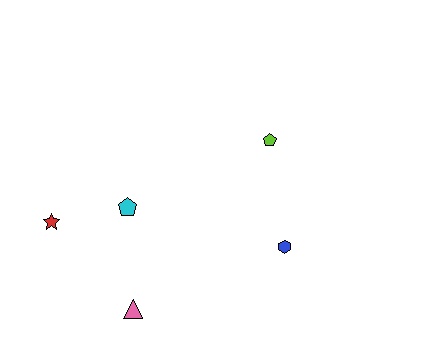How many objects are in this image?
There are 5 objects.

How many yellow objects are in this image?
There are no yellow objects.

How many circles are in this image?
There are no circles.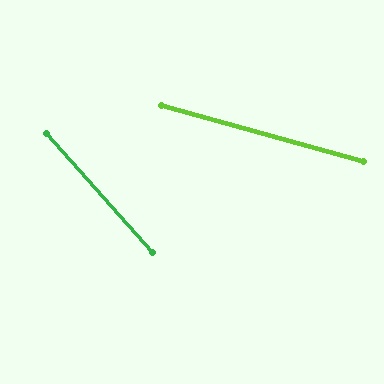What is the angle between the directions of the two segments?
Approximately 33 degrees.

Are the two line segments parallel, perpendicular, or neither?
Neither parallel nor perpendicular — they differ by about 33°.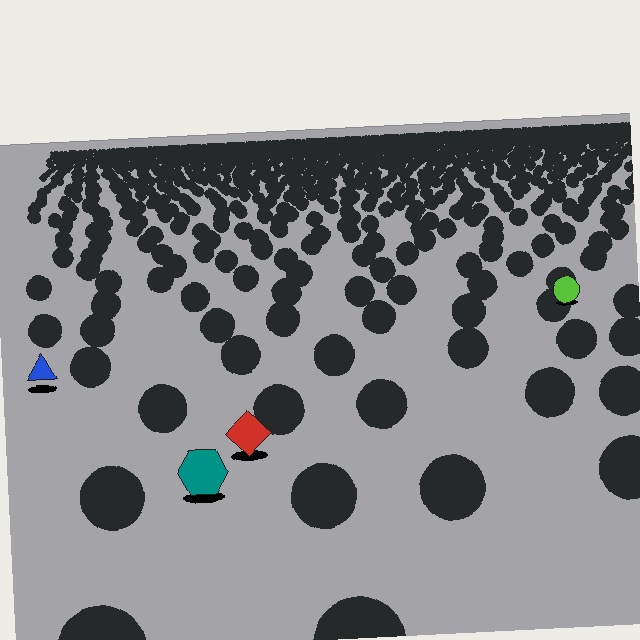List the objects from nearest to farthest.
From nearest to farthest: the teal hexagon, the red diamond, the blue triangle, the lime circle.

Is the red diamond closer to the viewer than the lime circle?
Yes. The red diamond is closer — you can tell from the texture gradient: the ground texture is coarser near it.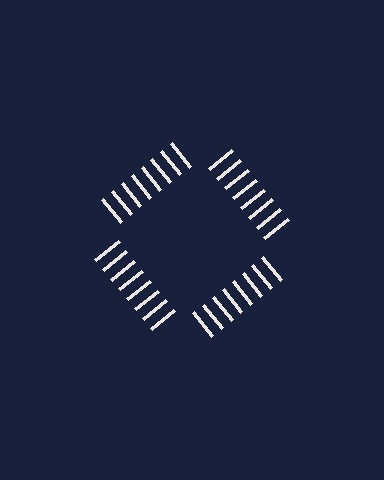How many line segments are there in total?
32 — 8 along each of the 4 edges.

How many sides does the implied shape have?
4 sides — the line-ends trace a square.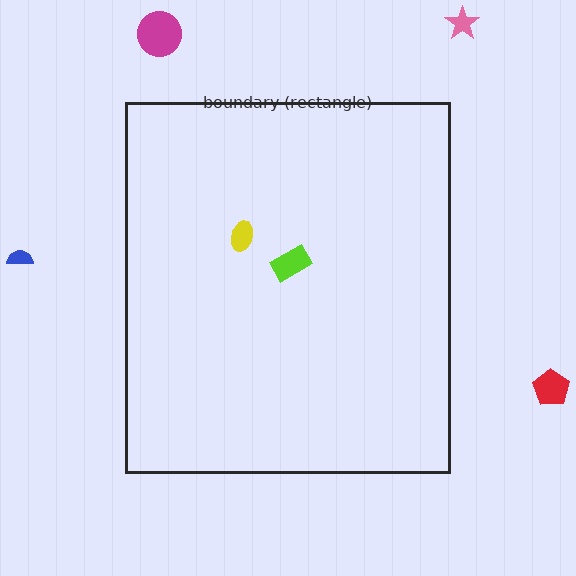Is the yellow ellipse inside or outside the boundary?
Inside.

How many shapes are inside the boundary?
2 inside, 4 outside.